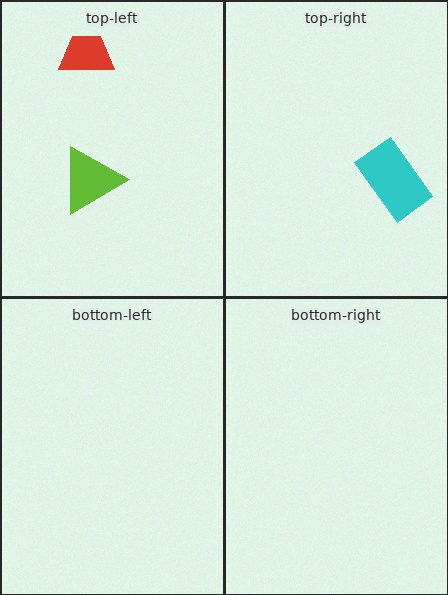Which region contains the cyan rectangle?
The top-right region.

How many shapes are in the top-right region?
1.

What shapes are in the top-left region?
The lime triangle, the red trapezoid.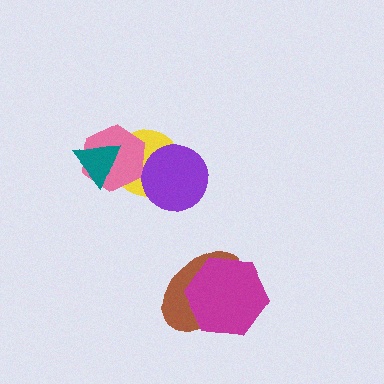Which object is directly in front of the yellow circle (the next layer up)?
The pink hexagon is directly in front of the yellow circle.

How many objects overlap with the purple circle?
1 object overlaps with the purple circle.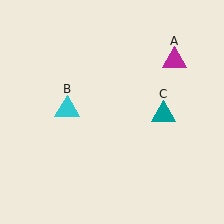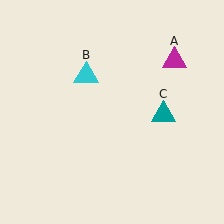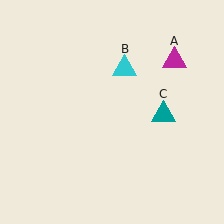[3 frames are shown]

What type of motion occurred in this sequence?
The cyan triangle (object B) rotated clockwise around the center of the scene.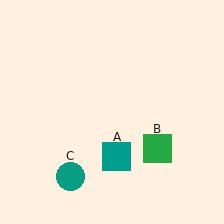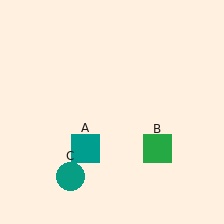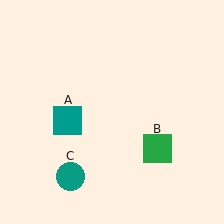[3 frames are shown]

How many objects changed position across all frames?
1 object changed position: teal square (object A).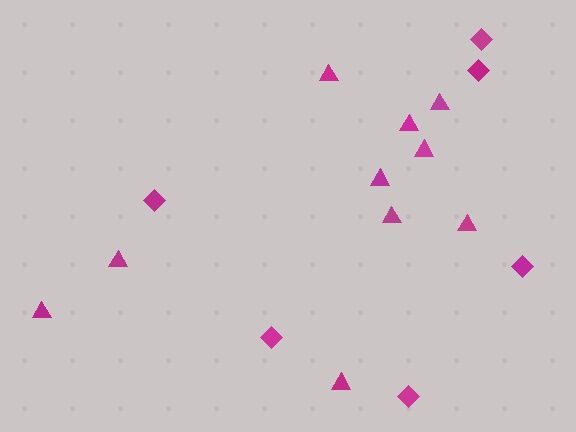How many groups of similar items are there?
There are 2 groups: one group of triangles (10) and one group of diamonds (6).